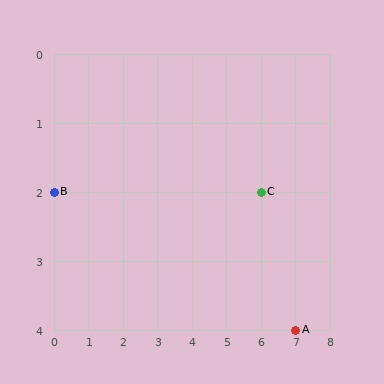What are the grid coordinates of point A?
Point A is at grid coordinates (7, 4).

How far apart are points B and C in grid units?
Points B and C are 6 columns apart.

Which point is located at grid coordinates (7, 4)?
Point A is at (7, 4).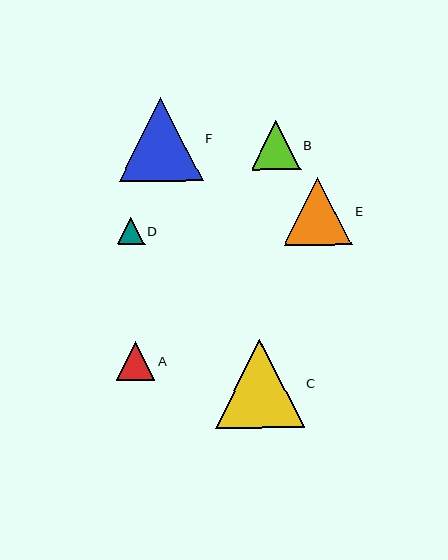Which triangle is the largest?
Triangle C is the largest with a size of approximately 89 pixels.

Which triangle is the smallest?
Triangle D is the smallest with a size of approximately 27 pixels.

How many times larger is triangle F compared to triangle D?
Triangle F is approximately 3.1 times the size of triangle D.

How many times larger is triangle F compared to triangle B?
Triangle F is approximately 1.7 times the size of triangle B.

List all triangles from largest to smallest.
From largest to smallest: C, F, E, B, A, D.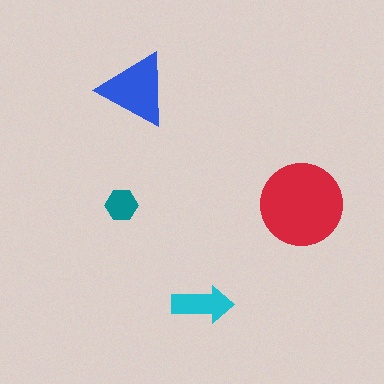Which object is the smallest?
The teal hexagon.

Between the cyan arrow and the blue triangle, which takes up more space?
The blue triangle.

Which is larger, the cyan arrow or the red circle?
The red circle.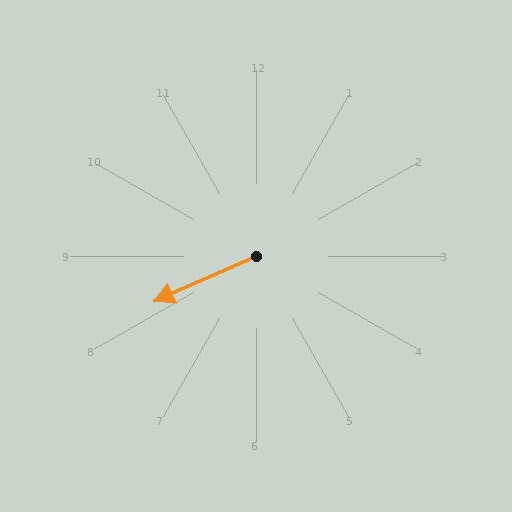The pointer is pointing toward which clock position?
Roughly 8 o'clock.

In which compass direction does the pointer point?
Southwest.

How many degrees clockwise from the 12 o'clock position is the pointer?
Approximately 246 degrees.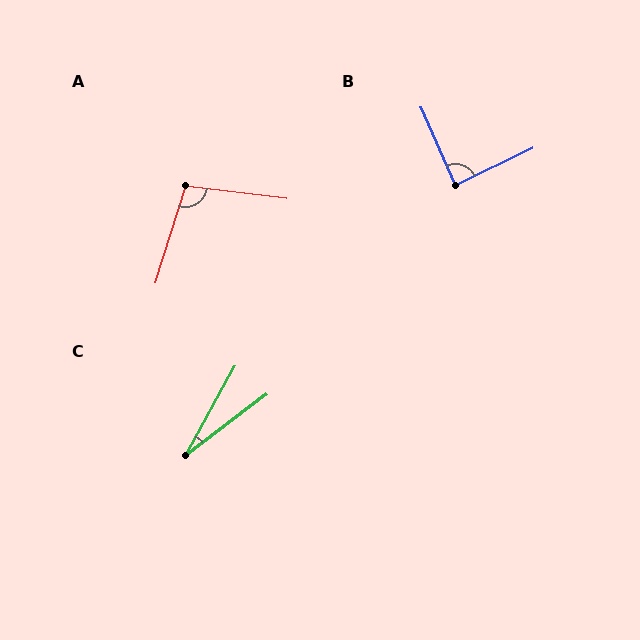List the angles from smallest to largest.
C (24°), B (88°), A (100°).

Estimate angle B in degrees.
Approximately 88 degrees.